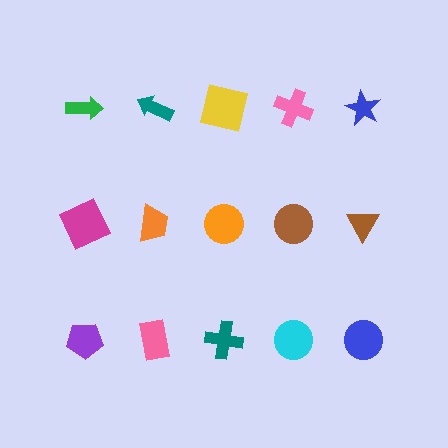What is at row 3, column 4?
A cyan circle.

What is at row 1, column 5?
A blue star.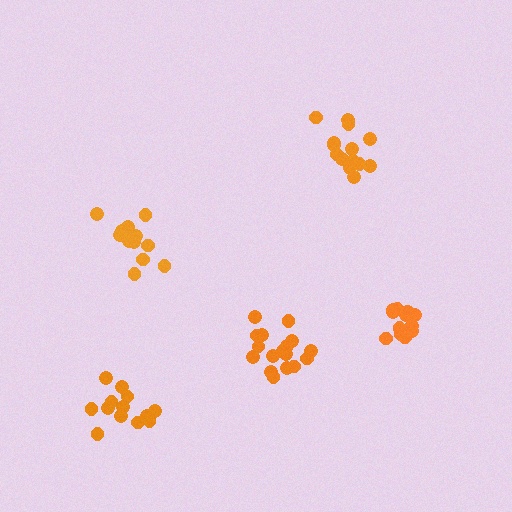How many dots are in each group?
Group 1: 16 dots, Group 2: 12 dots, Group 3: 13 dots, Group 4: 14 dots, Group 5: 17 dots (72 total).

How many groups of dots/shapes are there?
There are 5 groups.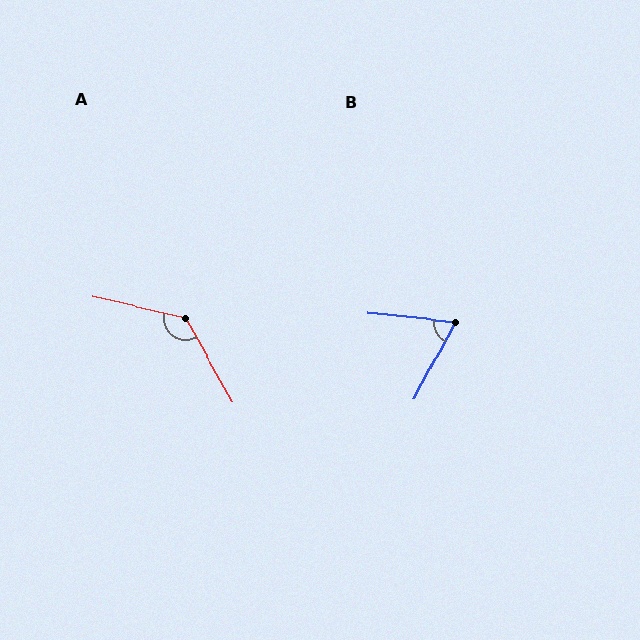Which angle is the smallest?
B, at approximately 68 degrees.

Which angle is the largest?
A, at approximately 133 degrees.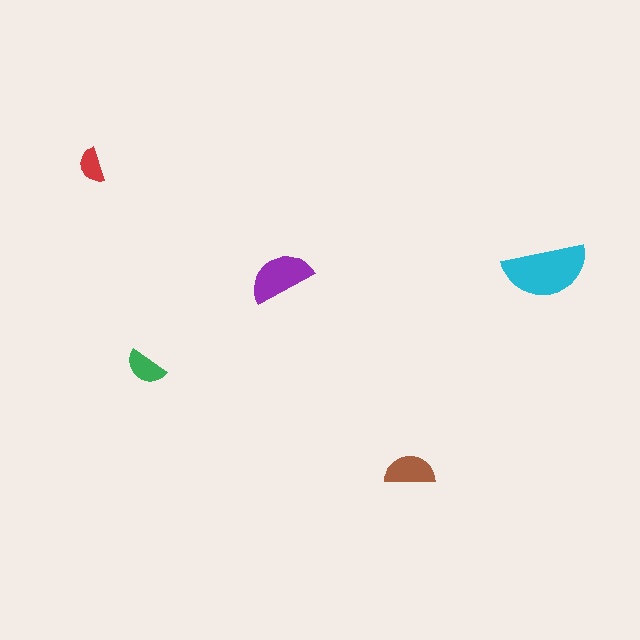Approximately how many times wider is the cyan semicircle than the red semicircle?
About 2.5 times wider.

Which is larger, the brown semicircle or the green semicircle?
The brown one.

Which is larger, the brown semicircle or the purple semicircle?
The purple one.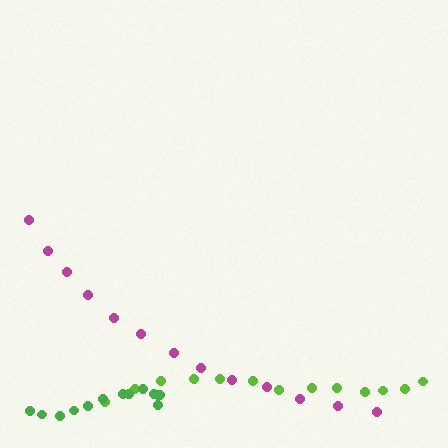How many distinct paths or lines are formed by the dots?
There are 3 distinct paths.